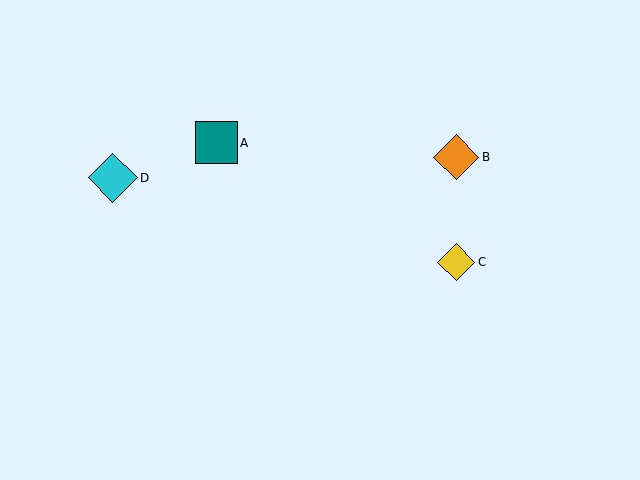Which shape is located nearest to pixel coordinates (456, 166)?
The orange diamond (labeled B) at (456, 157) is nearest to that location.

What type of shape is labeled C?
Shape C is a yellow diamond.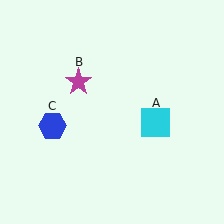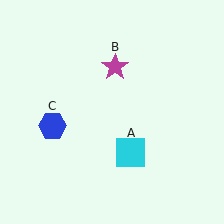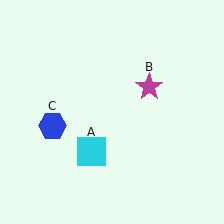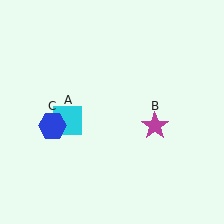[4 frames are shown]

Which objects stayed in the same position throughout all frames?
Blue hexagon (object C) remained stationary.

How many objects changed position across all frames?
2 objects changed position: cyan square (object A), magenta star (object B).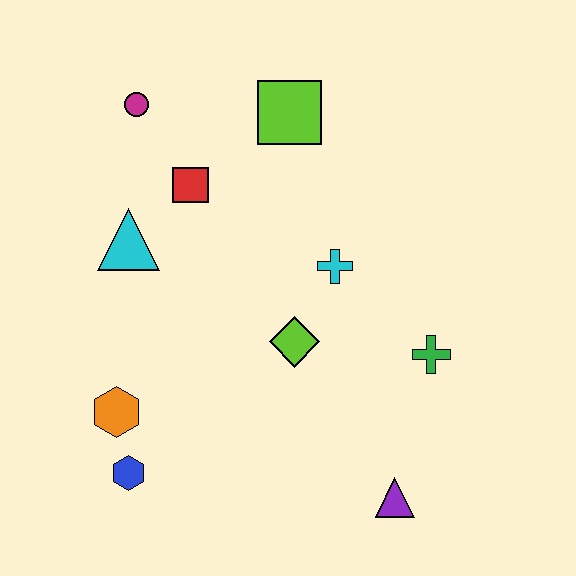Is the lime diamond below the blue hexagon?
No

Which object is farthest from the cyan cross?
The blue hexagon is farthest from the cyan cross.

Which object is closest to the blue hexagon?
The orange hexagon is closest to the blue hexagon.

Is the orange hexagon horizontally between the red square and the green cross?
No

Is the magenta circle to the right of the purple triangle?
No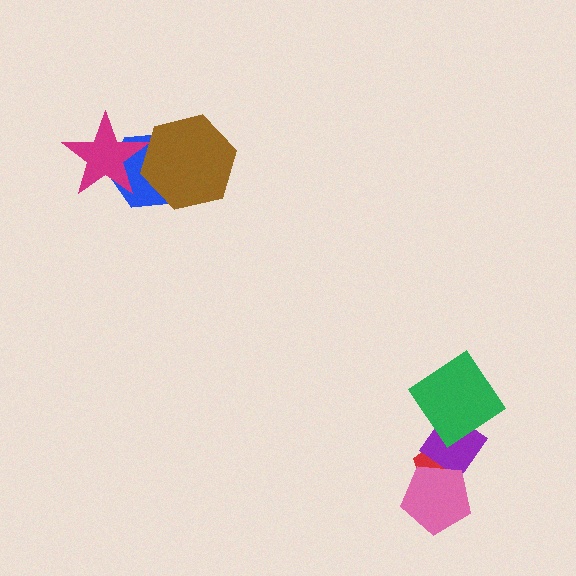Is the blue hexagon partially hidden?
Yes, it is partially covered by another shape.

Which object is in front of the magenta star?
The brown hexagon is in front of the magenta star.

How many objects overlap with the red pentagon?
2 objects overlap with the red pentagon.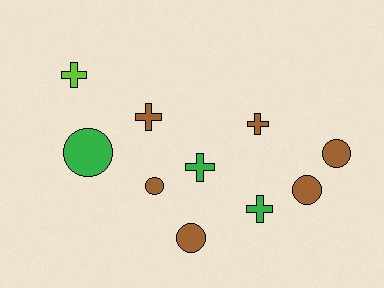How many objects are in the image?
There are 10 objects.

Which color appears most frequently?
Brown, with 6 objects.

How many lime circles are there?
There are no lime circles.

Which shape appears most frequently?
Circle, with 5 objects.